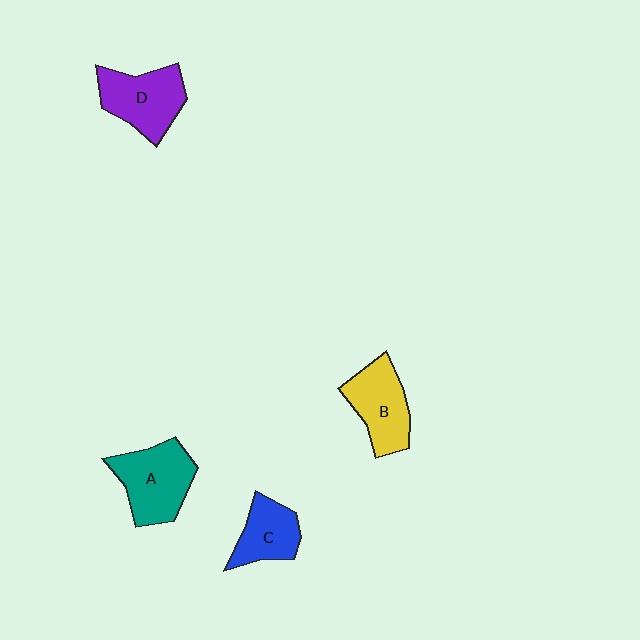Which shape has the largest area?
Shape A (teal).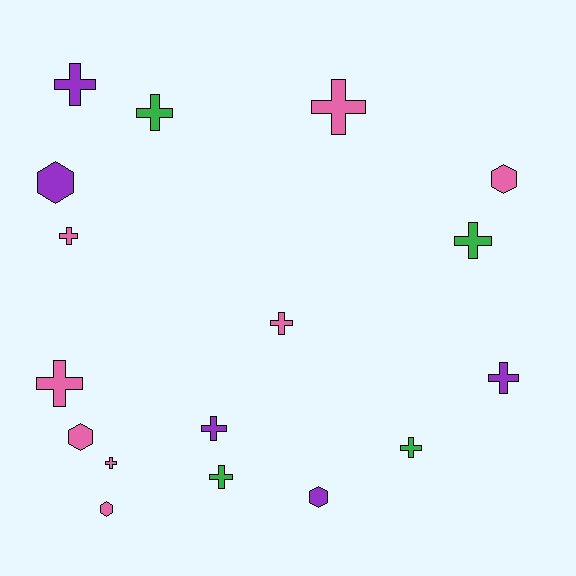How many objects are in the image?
There are 17 objects.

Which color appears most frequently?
Pink, with 8 objects.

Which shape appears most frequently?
Cross, with 12 objects.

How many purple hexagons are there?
There are 2 purple hexagons.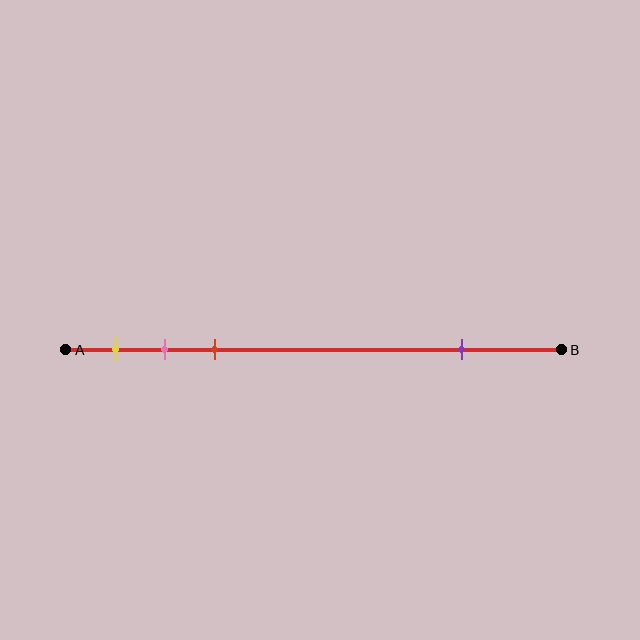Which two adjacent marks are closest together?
The pink and red marks are the closest adjacent pair.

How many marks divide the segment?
There are 4 marks dividing the segment.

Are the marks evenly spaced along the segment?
No, the marks are not evenly spaced.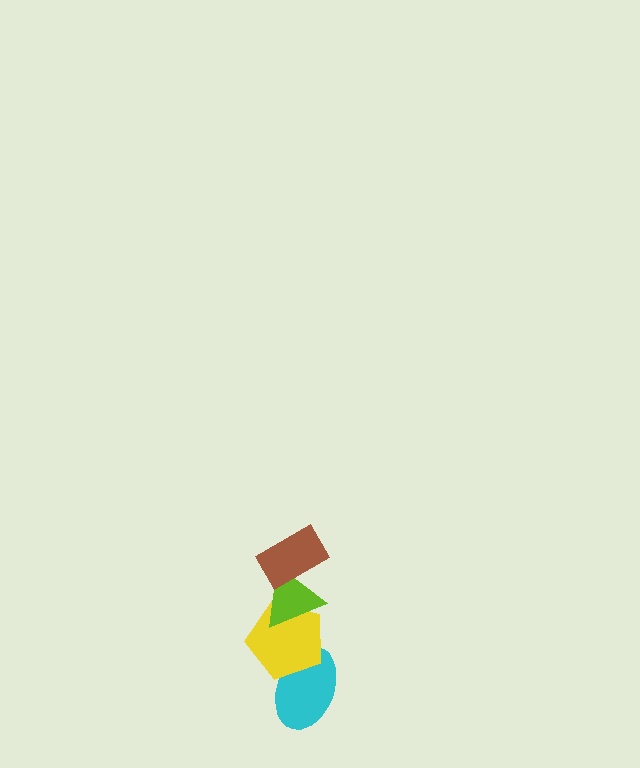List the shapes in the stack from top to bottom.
From top to bottom: the brown rectangle, the lime triangle, the yellow pentagon, the cyan ellipse.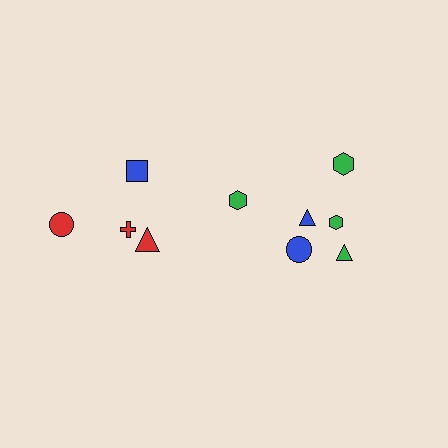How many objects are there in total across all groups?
There are 10 objects.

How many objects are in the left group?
There are 4 objects.